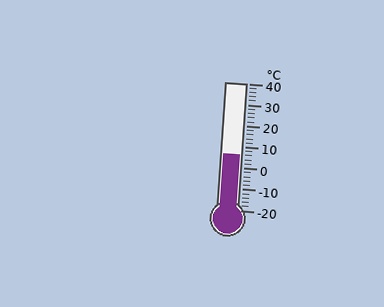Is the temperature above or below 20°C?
The temperature is below 20°C.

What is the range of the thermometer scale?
The thermometer scale ranges from -20°C to 40°C.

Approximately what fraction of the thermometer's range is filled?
The thermometer is filled to approximately 45% of its range.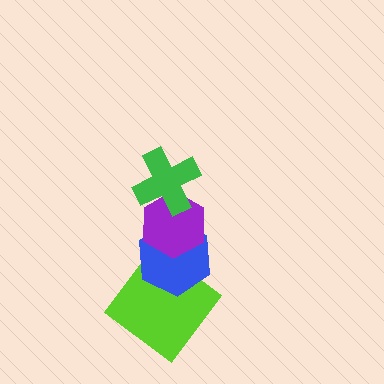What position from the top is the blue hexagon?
The blue hexagon is 3rd from the top.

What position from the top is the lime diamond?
The lime diamond is 4th from the top.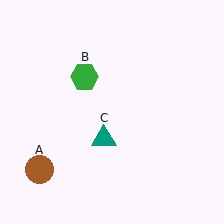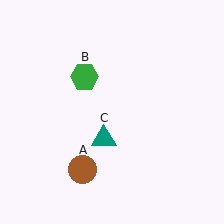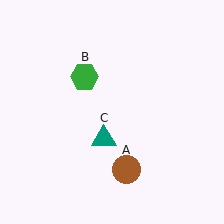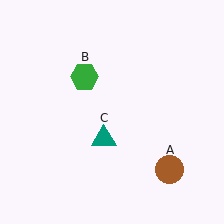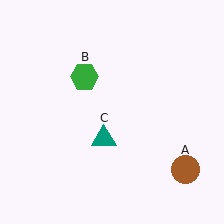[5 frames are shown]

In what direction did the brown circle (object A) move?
The brown circle (object A) moved right.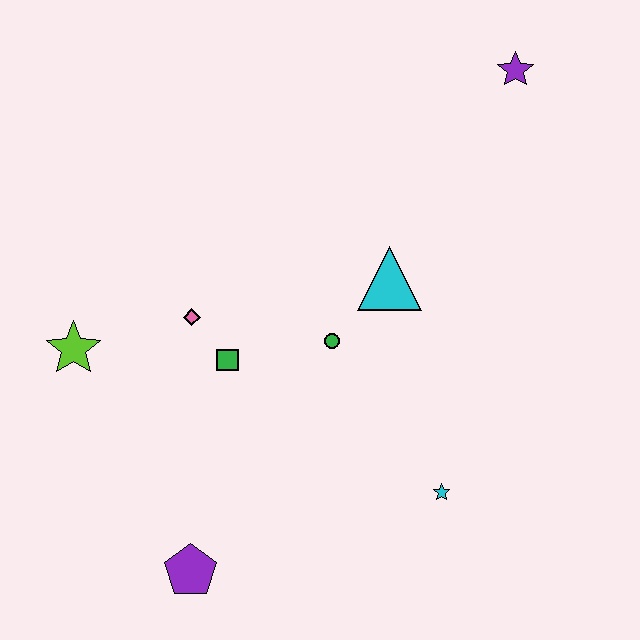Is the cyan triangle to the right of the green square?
Yes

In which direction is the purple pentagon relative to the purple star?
The purple pentagon is below the purple star.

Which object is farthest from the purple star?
The purple pentagon is farthest from the purple star.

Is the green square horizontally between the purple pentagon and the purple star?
Yes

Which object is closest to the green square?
The pink diamond is closest to the green square.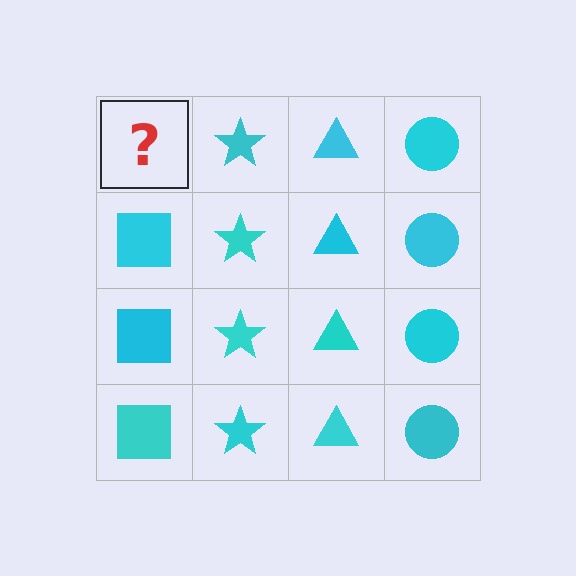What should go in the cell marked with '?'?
The missing cell should contain a cyan square.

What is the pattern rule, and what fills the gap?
The rule is that each column has a consistent shape. The gap should be filled with a cyan square.